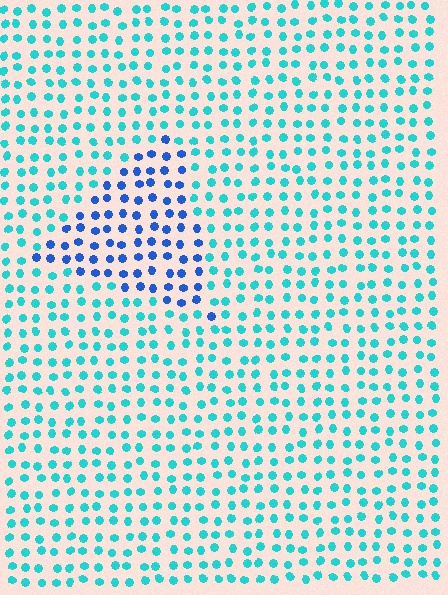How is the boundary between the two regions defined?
The boundary is defined purely by a slight shift in hue (about 42 degrees). Spacing, size, and orientation are identical on both sides.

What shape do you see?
I see a triangle.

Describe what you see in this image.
The image is filled with small cyan elements in a uniform arrangement. A triangle-shaped region is visible where the elements are tinted to a slightly different hue, forming a subtle color boundary.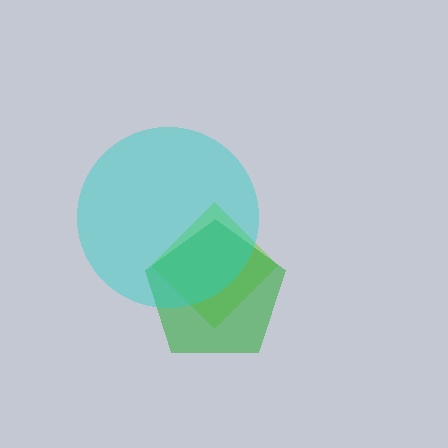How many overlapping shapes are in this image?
There are 3 overlapping shapes in the image.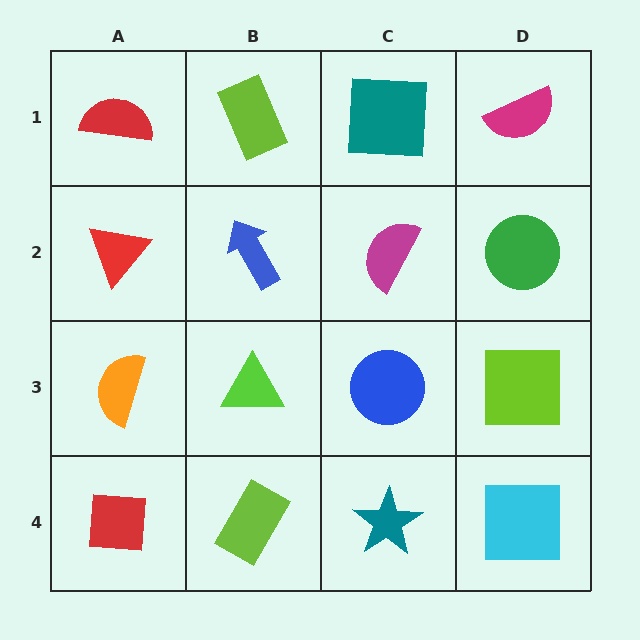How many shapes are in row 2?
4 shapes.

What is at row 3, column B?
A lime triangle.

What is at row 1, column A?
A red semicircle.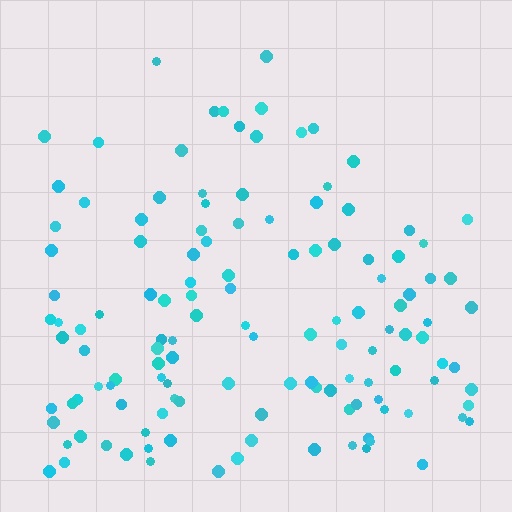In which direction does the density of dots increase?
From top to bottom, with the bottom side densest.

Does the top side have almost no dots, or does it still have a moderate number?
Still a moderate number, just noticeably fewer than the bottom.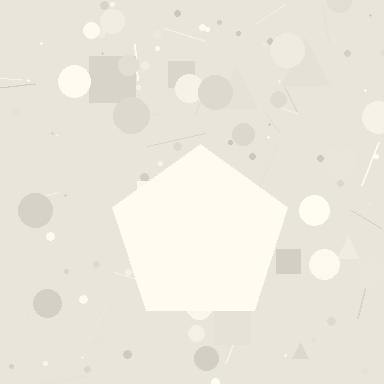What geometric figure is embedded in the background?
A pentagon is embedded in the background.